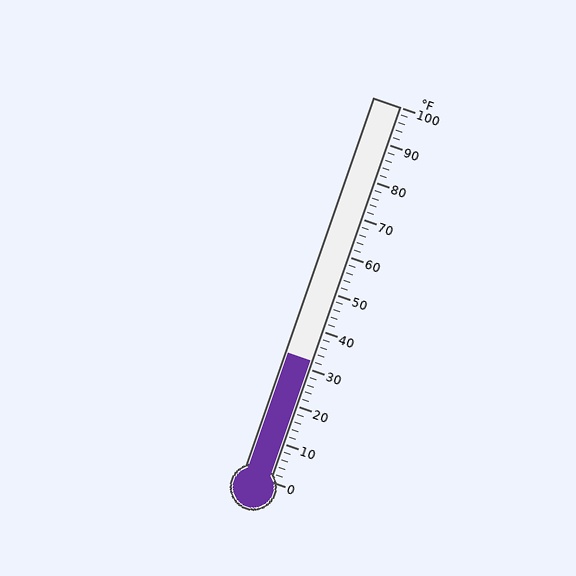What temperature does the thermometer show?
The thermometer shows approximately 32°F.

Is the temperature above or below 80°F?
The temperature is below 80°F.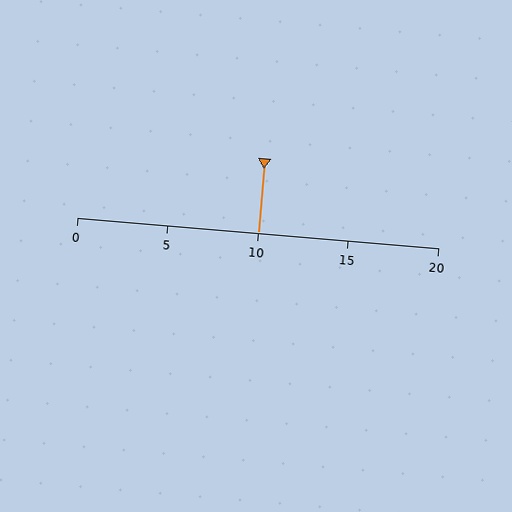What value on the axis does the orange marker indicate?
The marker indicates approximately 10.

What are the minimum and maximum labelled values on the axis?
The axis runs from 0 to 20.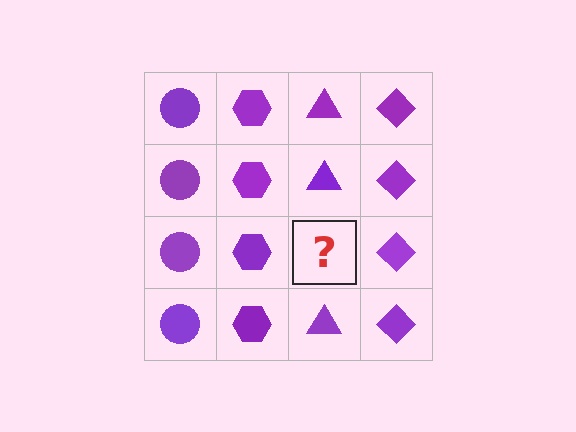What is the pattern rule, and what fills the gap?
The rule is that each column has a consistent shape. The gap should be filled with a purple triangle.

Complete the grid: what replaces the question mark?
The question mark should be replaced with a purple triangle.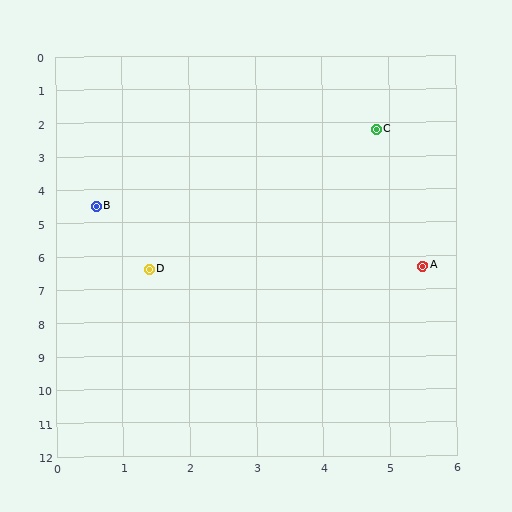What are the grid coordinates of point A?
Point A is at approximately (5.5, 6.3).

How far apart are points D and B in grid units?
Points D and B are about 2.1 grid units apart.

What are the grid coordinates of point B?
Point B is at approximately (0.6, 4.5).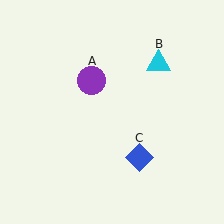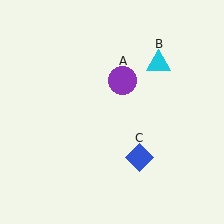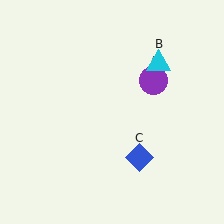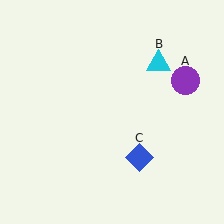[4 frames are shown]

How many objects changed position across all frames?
1 object changed position: purple circle (object A).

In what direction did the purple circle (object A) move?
The purple circle (object A) moved right.